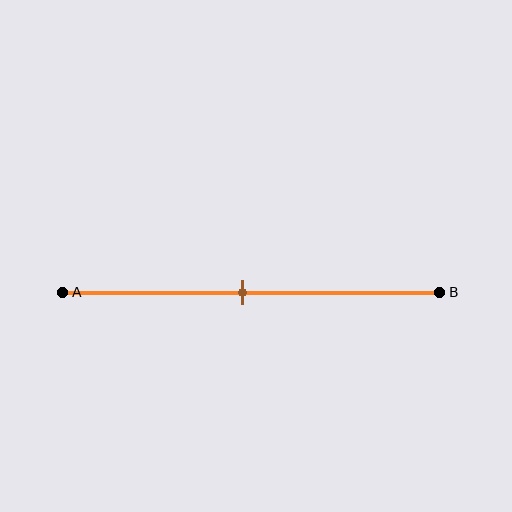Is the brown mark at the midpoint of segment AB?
Yes, the mark is approximately at the midpoint.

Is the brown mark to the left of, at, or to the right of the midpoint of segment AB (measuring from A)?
The brown mark is approximately at the midpoint of segment AB.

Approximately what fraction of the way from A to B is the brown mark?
The brown mark is approximately 50% of the way from A to B.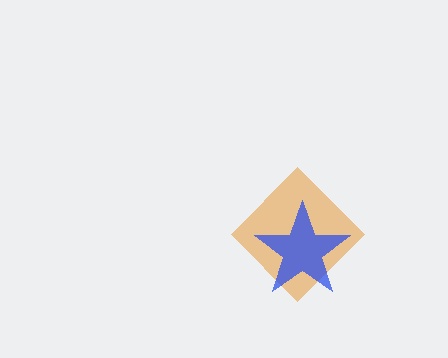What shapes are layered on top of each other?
The layered shapes are: an orange diamond, a blue star.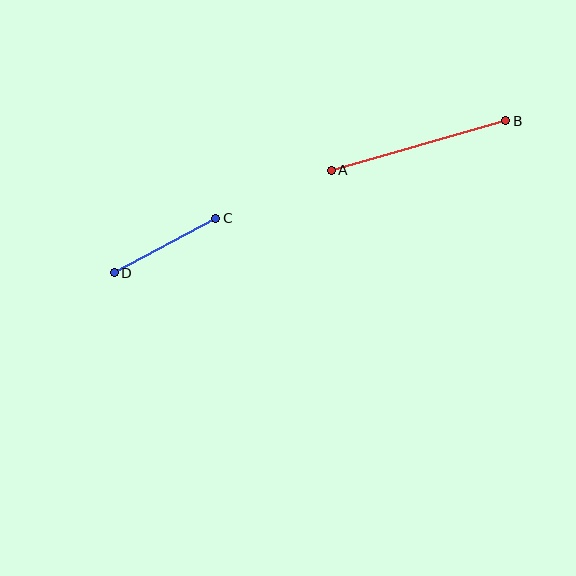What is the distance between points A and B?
The distance is approximately 182 pixels.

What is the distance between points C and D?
The distance is approximately 115 pixels.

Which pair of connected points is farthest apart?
Points A and B are farthest apart.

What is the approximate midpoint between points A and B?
The midpoint is at approximately (418, 146) pixels.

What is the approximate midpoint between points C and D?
The midpoint is at approximately (165, 246) pixels.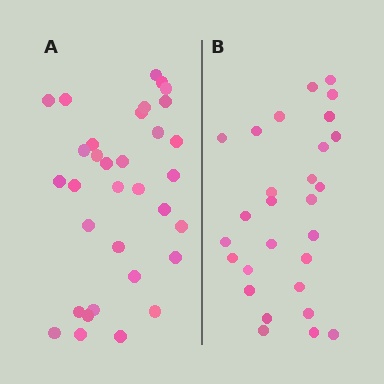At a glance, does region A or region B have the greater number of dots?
Region A (the left region) has more dots.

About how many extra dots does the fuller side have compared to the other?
Region A has about 5 more dots than region B.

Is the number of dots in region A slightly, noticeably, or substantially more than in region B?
Region A has only slightly more — the two regions are fairly close. The ratio is roughly 1.2 to 1.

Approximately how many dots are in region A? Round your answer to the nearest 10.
About 30 dots. (The exact count is 33, which rounds to 30.)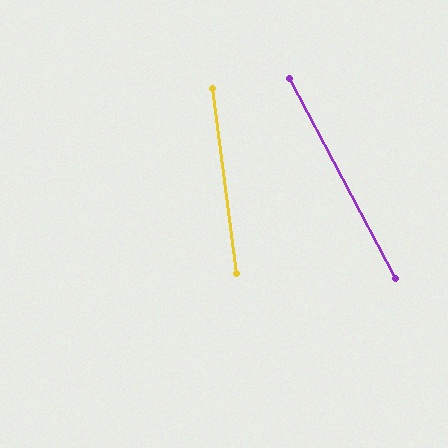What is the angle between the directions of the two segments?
Approximately 20 degrees.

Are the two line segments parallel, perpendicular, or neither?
Neither parallel nor perpendicular — they differ by about 20°.